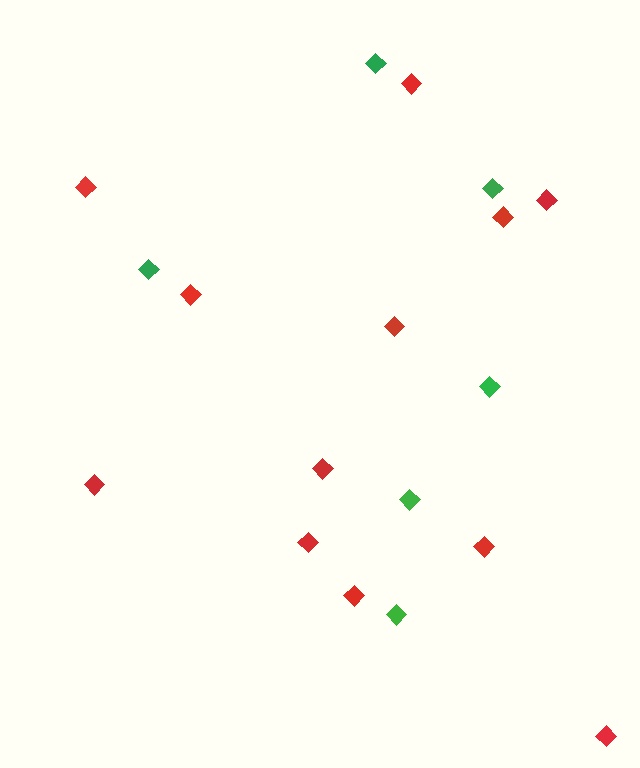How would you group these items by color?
There are 2 groups: one group of green diamonds (6) and one group of red diamonds (12).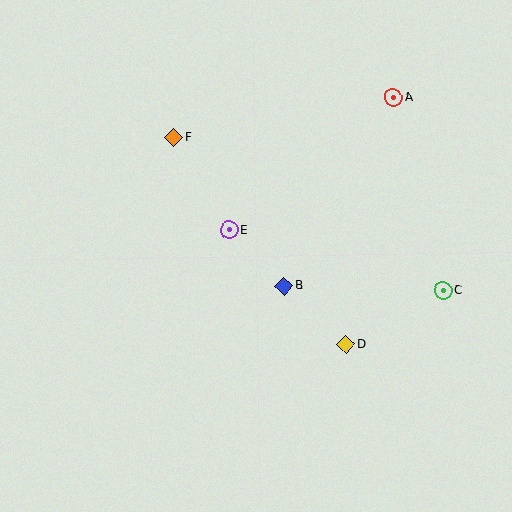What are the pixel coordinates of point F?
Point F is at (174, 137).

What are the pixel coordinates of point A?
Point A is at (393, 97).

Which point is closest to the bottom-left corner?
Point E is closest to the bottom-left corner.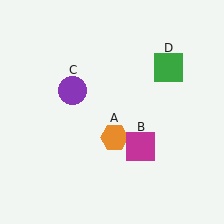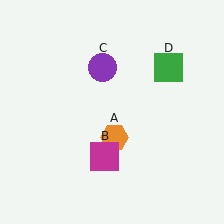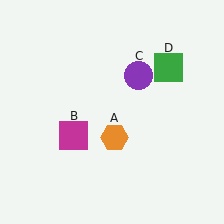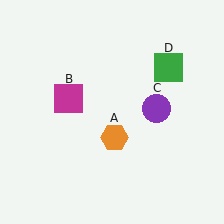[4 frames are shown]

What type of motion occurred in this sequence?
The magenta square (object B), purple circle (object C) rotated clockwise around the center of the scene.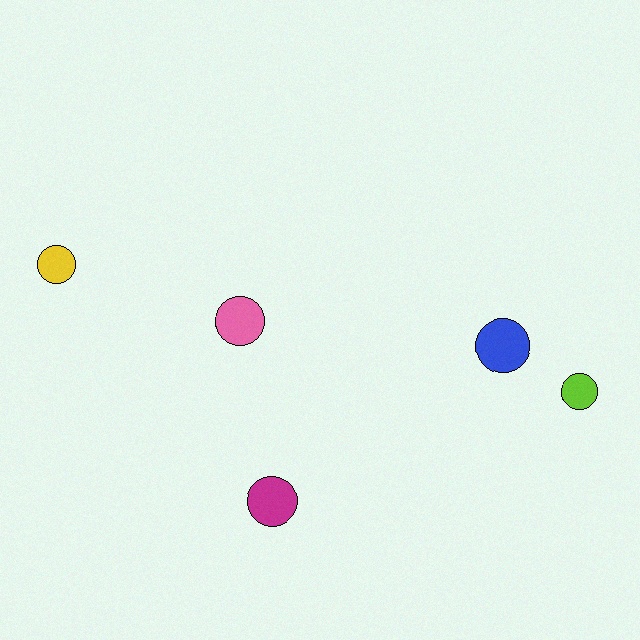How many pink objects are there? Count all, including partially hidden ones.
There is 1 pink object.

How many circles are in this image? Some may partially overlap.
There are 5 circles.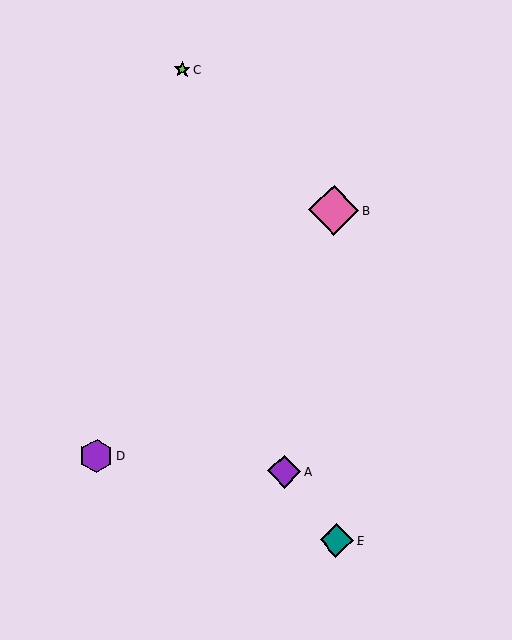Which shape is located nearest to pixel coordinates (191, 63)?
The lime star (labeled C) at (182, 70) is nearest to that location.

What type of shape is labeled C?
Shape C is a lime star.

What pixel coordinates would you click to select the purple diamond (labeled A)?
Click at (284, 471) to select the purple diamond A.